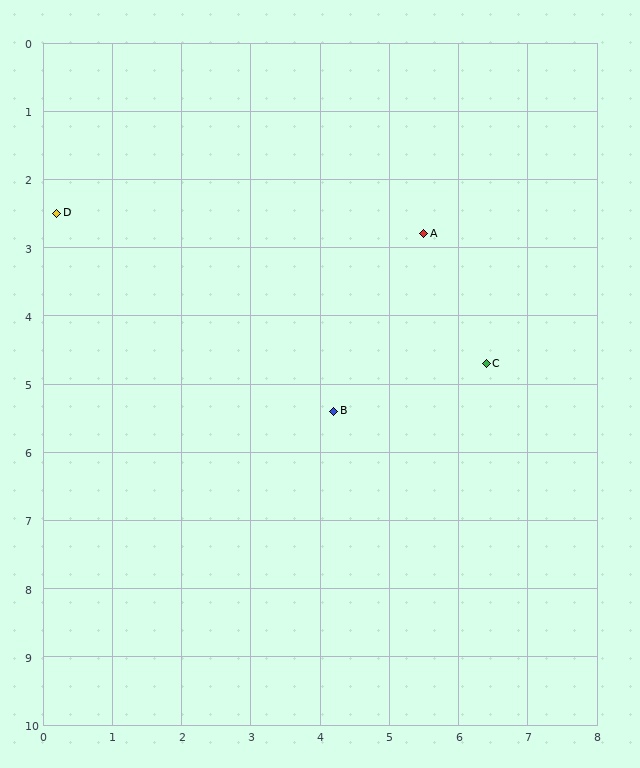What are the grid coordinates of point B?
Point B is at approximately (4.2, 5.4).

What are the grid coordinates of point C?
Point C is at approximately (6.4, 4.7).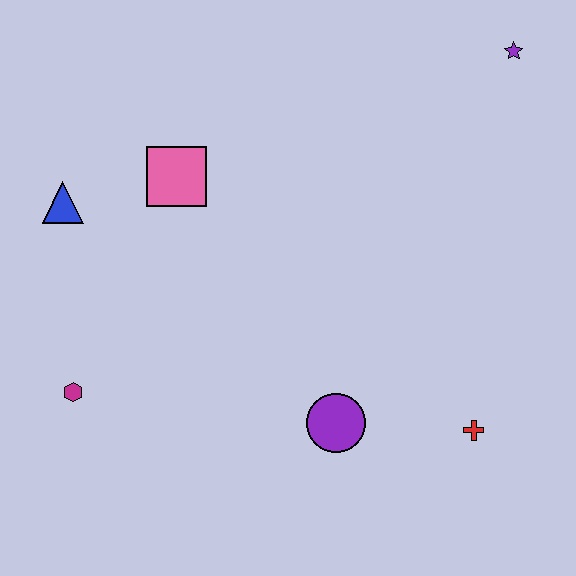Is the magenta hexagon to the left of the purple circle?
Yes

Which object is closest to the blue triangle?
The pink square is closest to the blue triangle.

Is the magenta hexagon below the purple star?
Yes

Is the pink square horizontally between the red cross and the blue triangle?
Yes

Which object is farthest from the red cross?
The blue triangle is farthest from the red cross.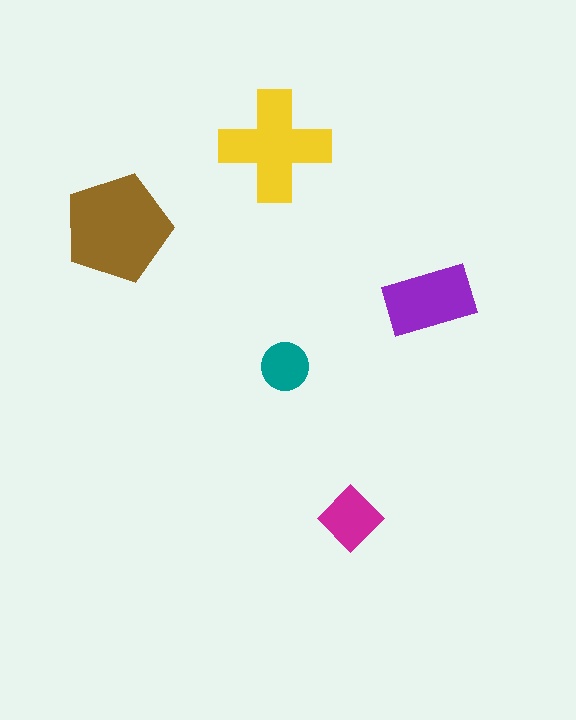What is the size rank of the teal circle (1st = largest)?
5th.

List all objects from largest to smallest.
The brown pentagon, the yellow cross, the purple rectangle, the magenta diamond, the teal circle.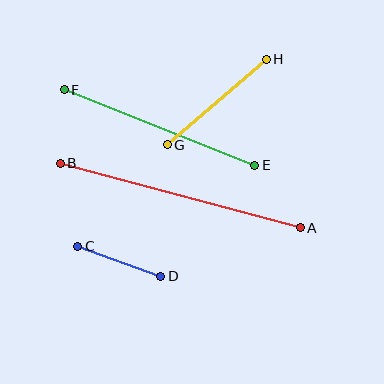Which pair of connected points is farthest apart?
Points A and B are farthest apart.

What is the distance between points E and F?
The distance is approximately 205 pixels.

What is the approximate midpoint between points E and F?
The midpoint is at approximately (160, 128) pixels.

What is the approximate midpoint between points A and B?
The midpoint is at approximately (180, 195) pixels.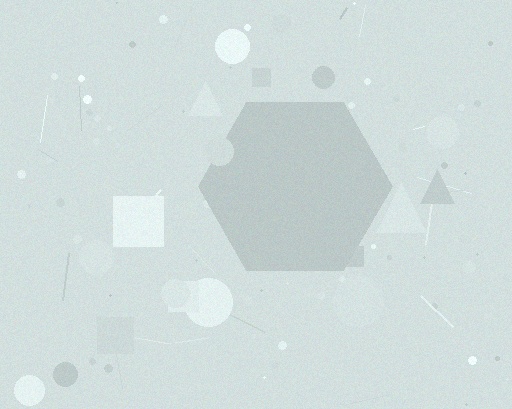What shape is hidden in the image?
A hexagon is hidden in the image.